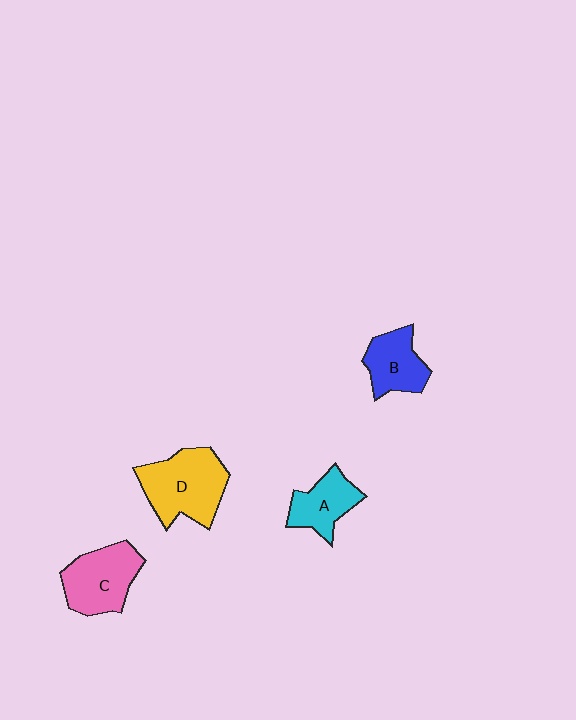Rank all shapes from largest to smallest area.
From largest to smallest: D (yellow), C (pink), B (blue), A (cyan).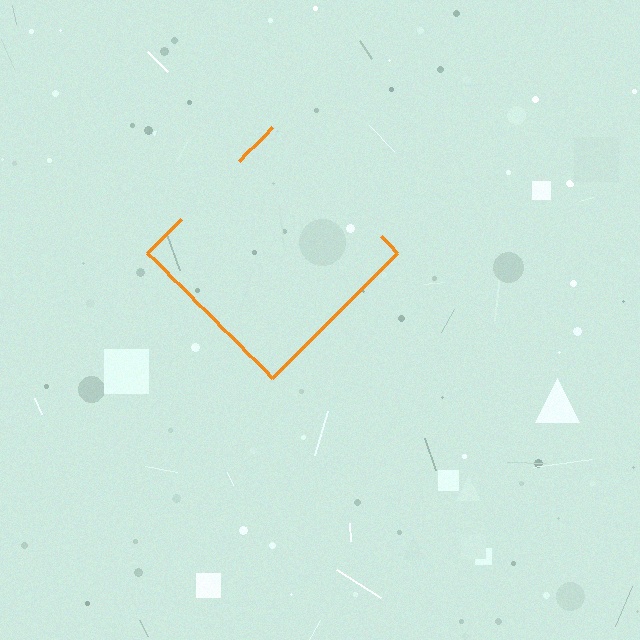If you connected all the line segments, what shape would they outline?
They would outline a diamond.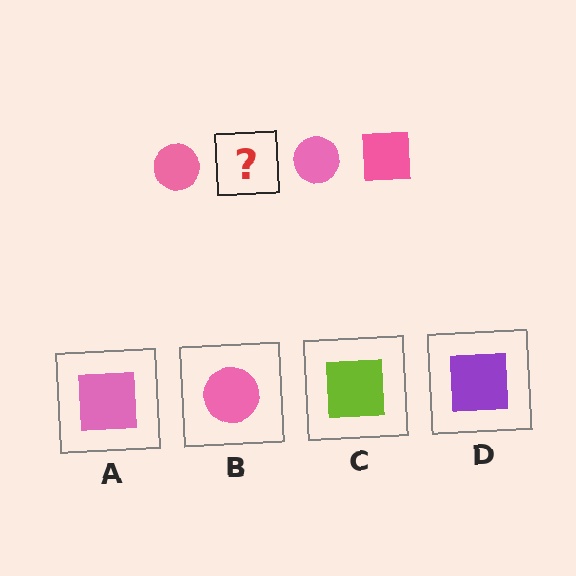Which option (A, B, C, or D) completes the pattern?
A.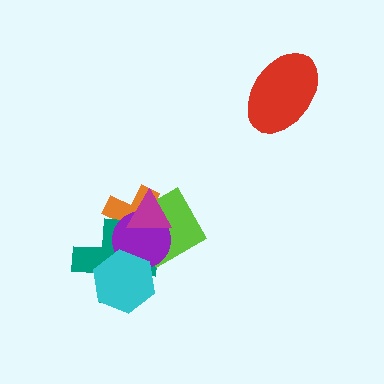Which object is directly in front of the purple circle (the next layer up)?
The magenta triangle is directly in front of the purple circle.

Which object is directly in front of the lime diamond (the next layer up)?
The purple circle is directly in front of the lime diamond.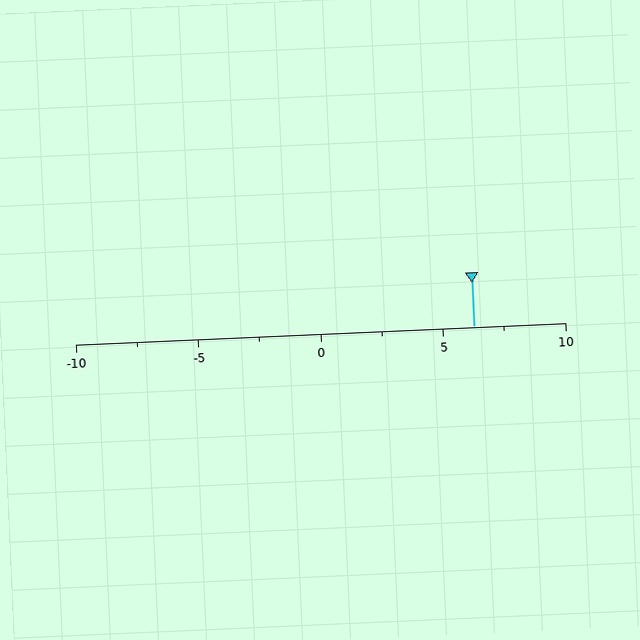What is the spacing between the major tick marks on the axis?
The major ticks are spaced 5 apart.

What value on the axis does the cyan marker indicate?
The marker indicates approximately 6.2.